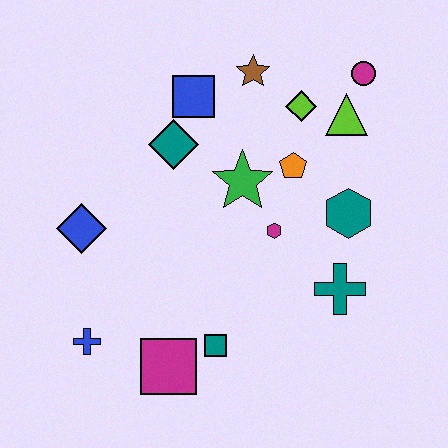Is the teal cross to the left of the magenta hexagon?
No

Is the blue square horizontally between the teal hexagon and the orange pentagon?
No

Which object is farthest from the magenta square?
The magenta circle is farthest from the magenta square.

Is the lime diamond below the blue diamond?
No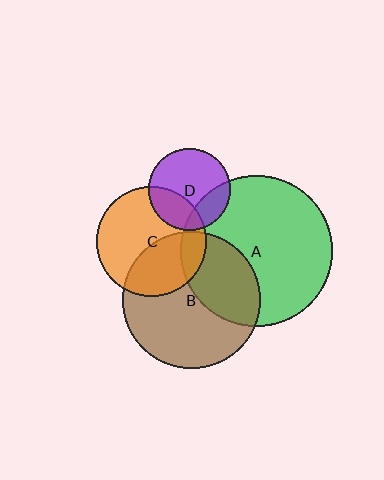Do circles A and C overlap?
Yes.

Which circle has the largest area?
Circle A (green).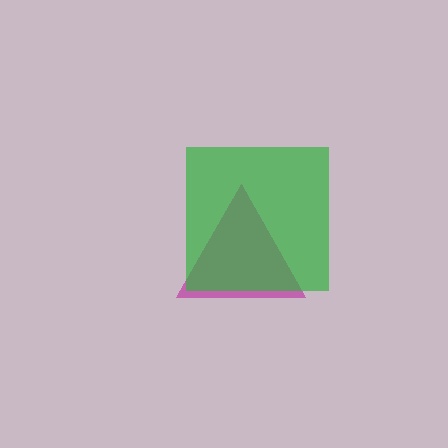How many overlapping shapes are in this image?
There are 2 overlapping shapes in the image.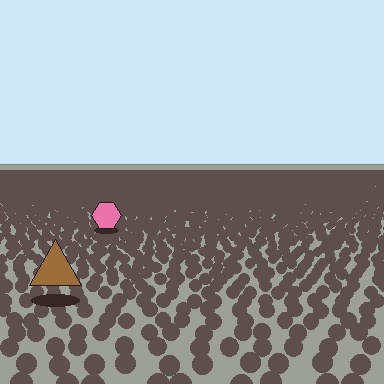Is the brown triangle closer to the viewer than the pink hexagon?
Yes. The brown triangle is closer — you can tell from the texture gradient: the ground texture is coarser near it.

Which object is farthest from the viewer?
The pink hexagon is farthest from the viewer. It appears smaller and the ground texture around it is denser.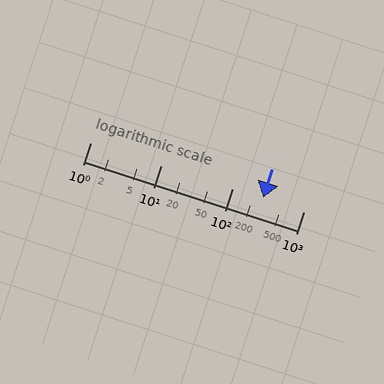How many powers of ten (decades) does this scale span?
The scale spans 3 decades, from 1 to 1000.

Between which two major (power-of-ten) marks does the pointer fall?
The pointer is between 100 and 1000.